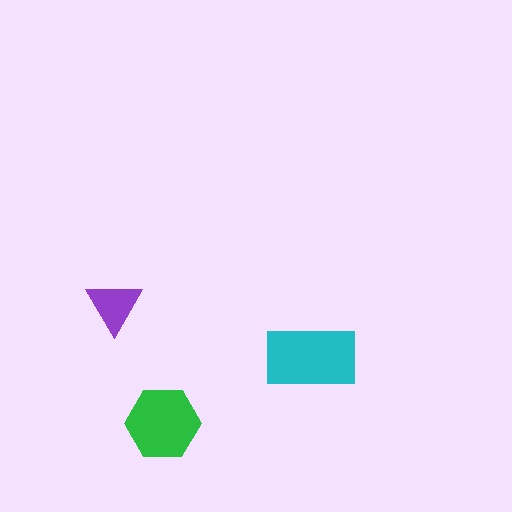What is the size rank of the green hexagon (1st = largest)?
2nd.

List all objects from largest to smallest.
The cyan rectangle, the green hexagon, the purple triangle.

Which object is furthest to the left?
The purple triangle is leftmost.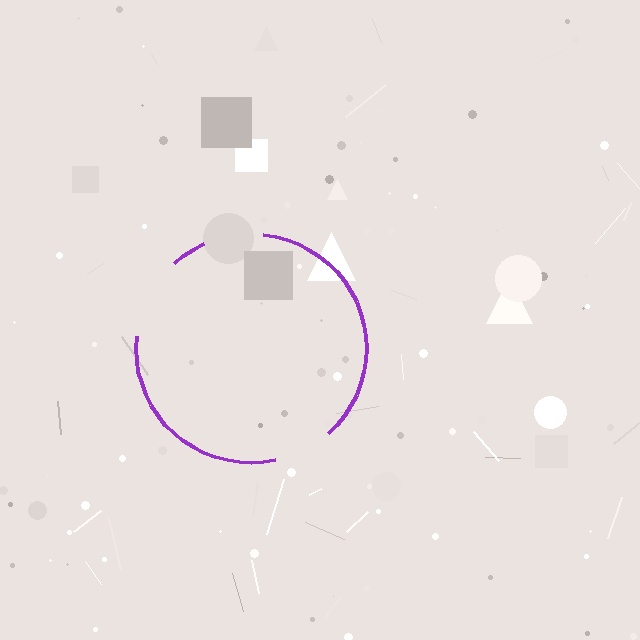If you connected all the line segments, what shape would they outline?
They would outline a circle.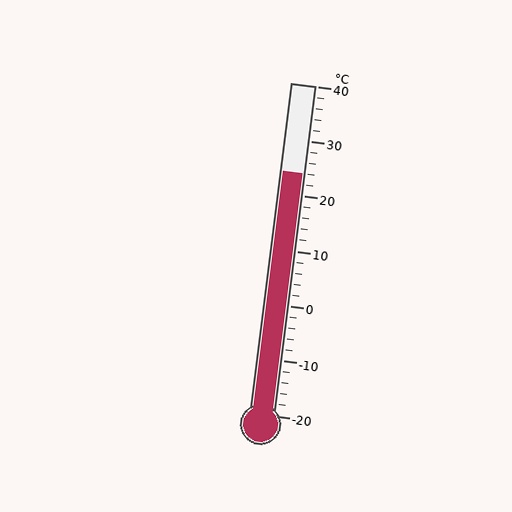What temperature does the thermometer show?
The thermometer shows approximately 24°C.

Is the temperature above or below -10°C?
The temperature is above -10°C.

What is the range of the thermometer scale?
The thermometer scale ranges from -20°C to 40°C.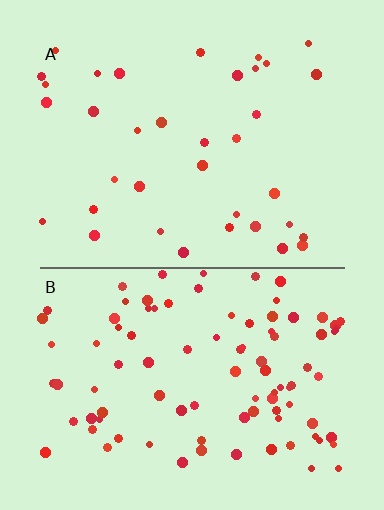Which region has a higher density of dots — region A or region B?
B (the bottom).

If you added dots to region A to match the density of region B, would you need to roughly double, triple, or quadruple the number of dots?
Approximately triple.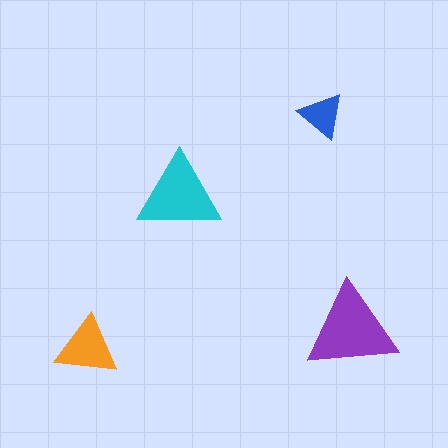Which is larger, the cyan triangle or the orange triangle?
The cyan one.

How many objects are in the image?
There are 4 objects in the image.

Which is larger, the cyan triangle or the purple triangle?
The purple one.